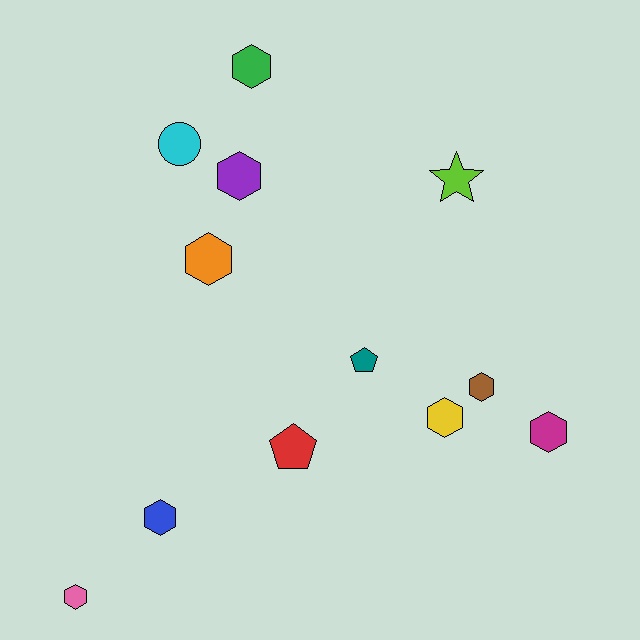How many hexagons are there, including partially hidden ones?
There are 8 hexagons.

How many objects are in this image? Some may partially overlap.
There are 12 objects.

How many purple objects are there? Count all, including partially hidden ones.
There is 1 purple object.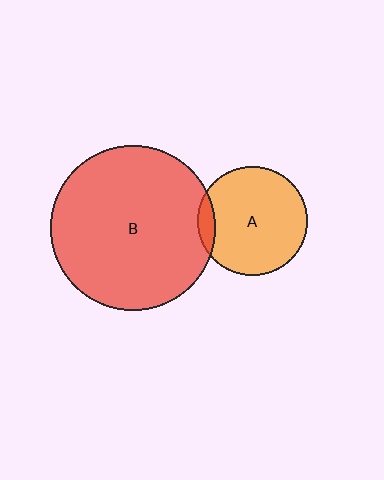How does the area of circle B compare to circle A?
Approximately 2.3 times.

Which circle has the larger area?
Circle B (red).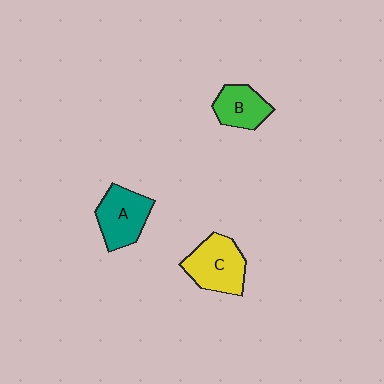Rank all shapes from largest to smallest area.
From largest to smallest: C (yellow), A (teal), B (green).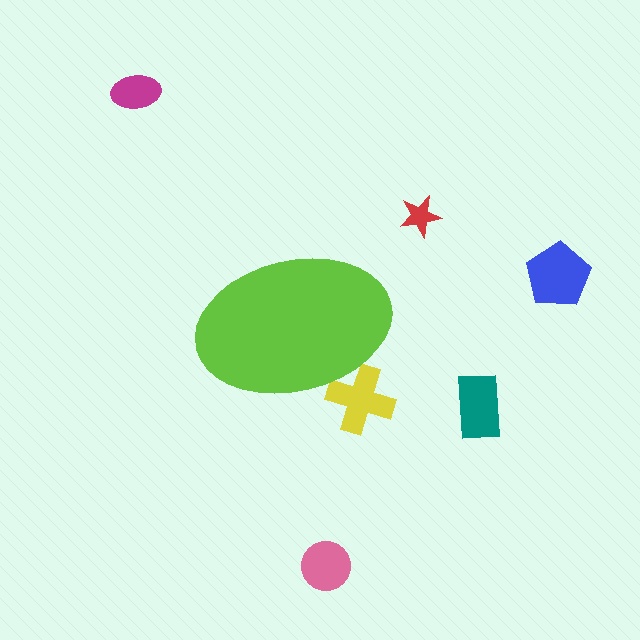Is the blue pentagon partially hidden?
No, the blue pentagon is fully visible.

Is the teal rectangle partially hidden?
No, the teal rectangle is fully visible.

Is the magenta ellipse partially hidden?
No, the magenta ellipse is fully visible.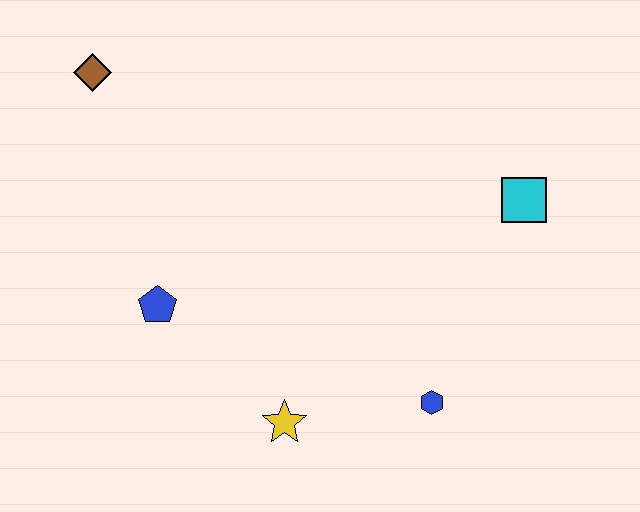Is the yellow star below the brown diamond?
Yes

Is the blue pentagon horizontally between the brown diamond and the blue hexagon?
Yes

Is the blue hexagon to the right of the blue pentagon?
Yes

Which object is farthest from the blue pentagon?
The cyan square is farthest from the blue pentagon.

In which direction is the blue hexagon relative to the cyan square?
The blue hexagon is below the cyan square.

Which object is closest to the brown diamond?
The blue pentagon is closest to the brown diamond.